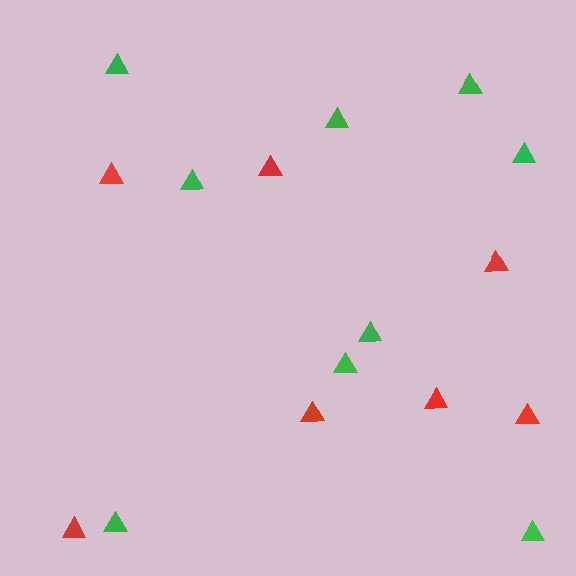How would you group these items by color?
There are 2 groups: one group of green triangles (9) and one group of red triangles (7).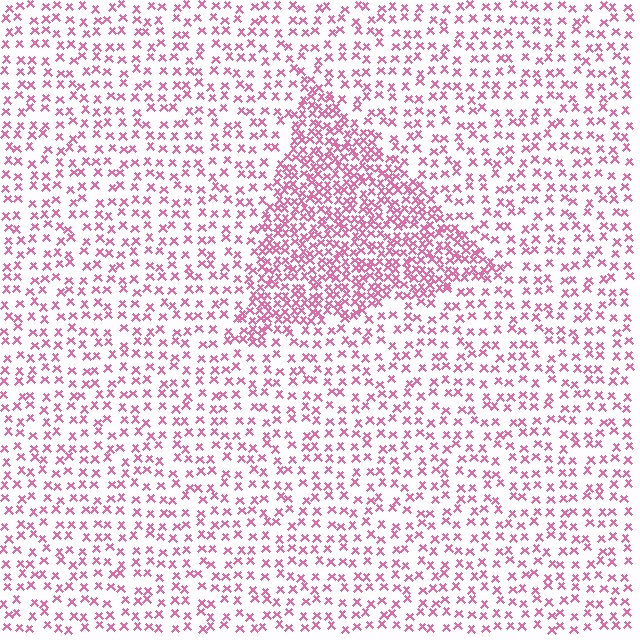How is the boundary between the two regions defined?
The boundary is defined by a change in element density (approximately 2.3x ratio). All elements are the same color, size, and shape.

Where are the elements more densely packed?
The elements are more densely packed inside the triangle boundary.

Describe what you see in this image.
The image contains small pink elements arranged at two different densities. A triangle-shaped region is visible where the elements are more densely packed than the surrounding area.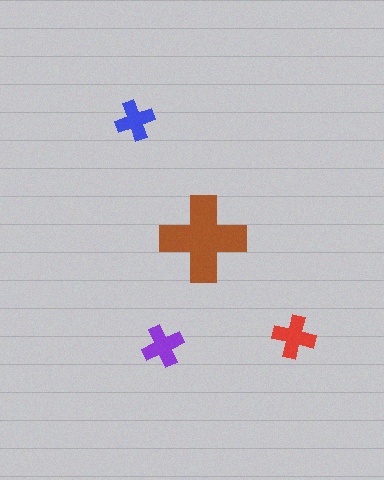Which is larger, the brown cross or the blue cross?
The brown one.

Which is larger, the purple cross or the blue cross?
The purple one.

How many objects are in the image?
There are 4 objects in the image.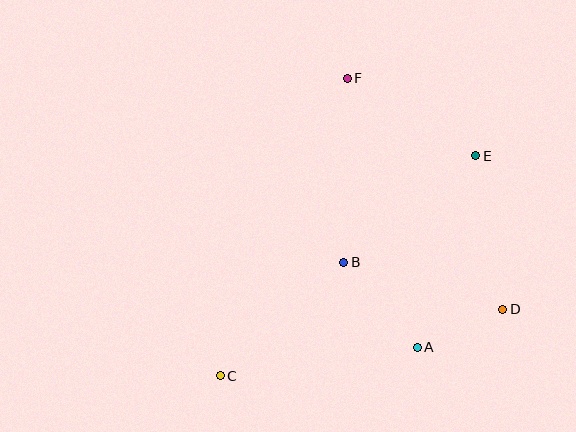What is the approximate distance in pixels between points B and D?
The distance between B and D is approximately 166 pixels.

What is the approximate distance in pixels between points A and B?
The distance between A and B is approximately 112 pixels.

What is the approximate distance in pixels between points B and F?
The distance between B and F is approximately 184 pixels.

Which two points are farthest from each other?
Points C and E are farthest from each other.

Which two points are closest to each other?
Points A and D are closest to each other.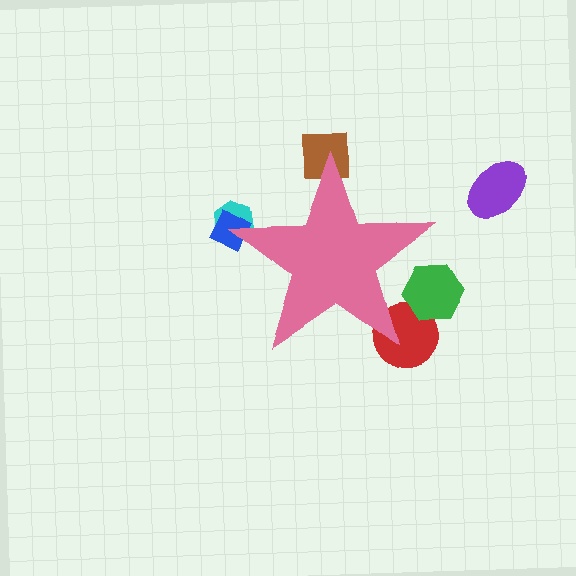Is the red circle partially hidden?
Yes, the red circle is partially hidden behind the pink star.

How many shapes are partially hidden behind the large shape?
5 shapes are partially hidden.